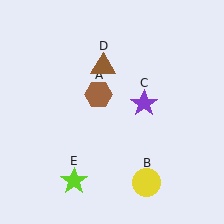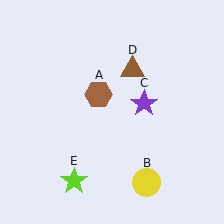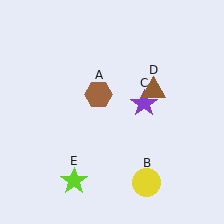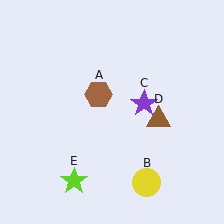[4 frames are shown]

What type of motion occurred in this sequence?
The brown triangle (object D) rotated clockwise around the center of the scene.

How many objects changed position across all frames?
1 object changed position: brown triangle (object D).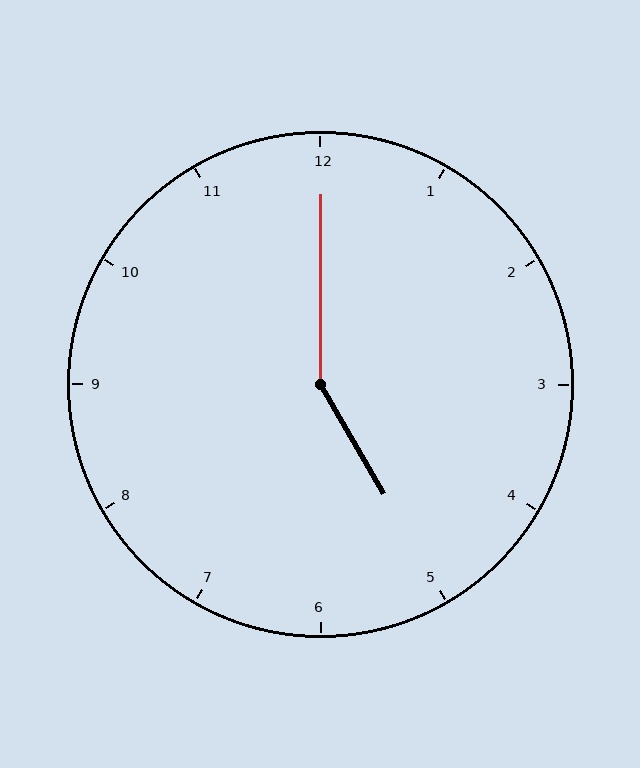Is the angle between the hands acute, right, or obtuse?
It is obtuse.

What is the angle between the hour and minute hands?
Approximately 150 degrees.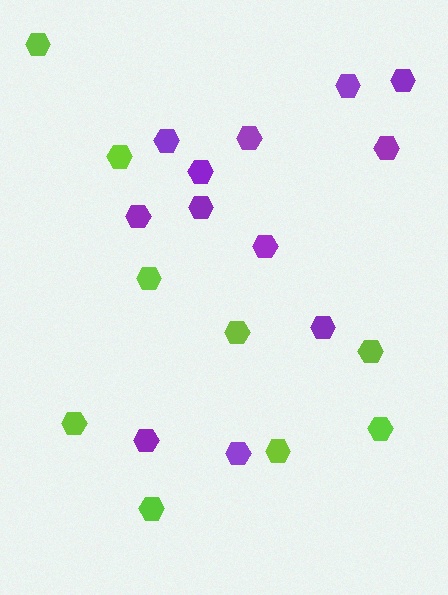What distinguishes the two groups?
There are 2 groups: one group of lime hexagons (9) and one group of purple hexagons (12).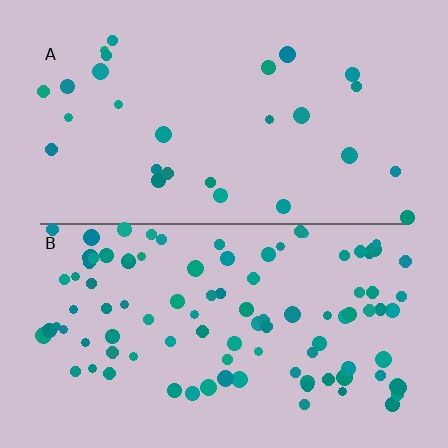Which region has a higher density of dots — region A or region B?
B (the bottom).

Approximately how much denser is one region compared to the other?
Approximately 3.5× — region B over region A.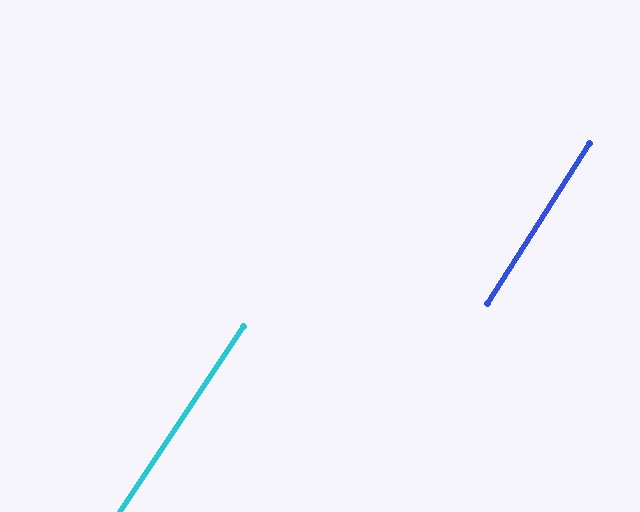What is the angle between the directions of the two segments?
Approximately 1 degree.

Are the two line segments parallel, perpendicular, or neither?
Parallel — their directions differ by only 1.1°.